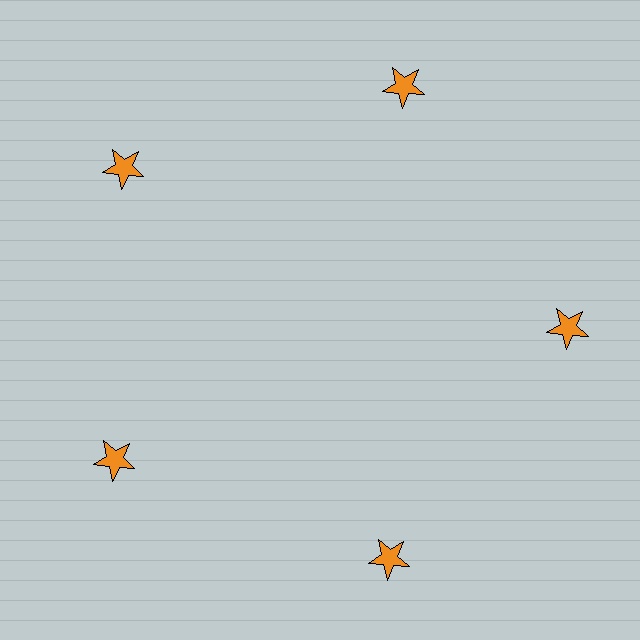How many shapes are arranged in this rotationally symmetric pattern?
There are 5 shapes, arranged in 5 groups of 1.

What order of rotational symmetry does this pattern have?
This pattern has 5-fold rotational symmetry.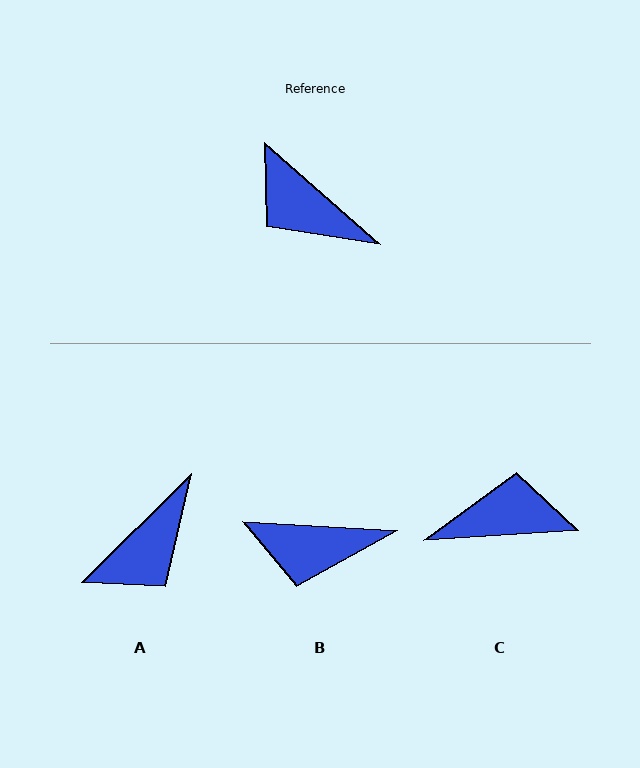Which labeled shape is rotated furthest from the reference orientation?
C, about 135 degrees away.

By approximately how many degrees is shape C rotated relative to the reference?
Approximately 135 degrees clockwise.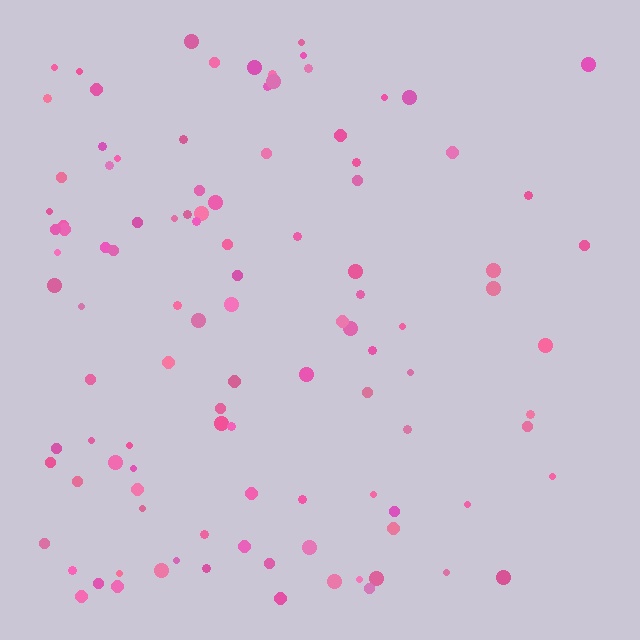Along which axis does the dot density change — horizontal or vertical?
Horizontal.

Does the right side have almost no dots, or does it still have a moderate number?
Still a moderate number, just noticeably fewer than the left.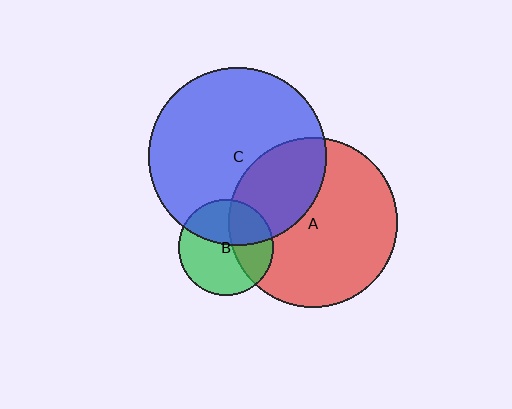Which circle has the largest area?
Circle C (blue).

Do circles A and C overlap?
Yes.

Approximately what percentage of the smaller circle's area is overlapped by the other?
Approximately 30%.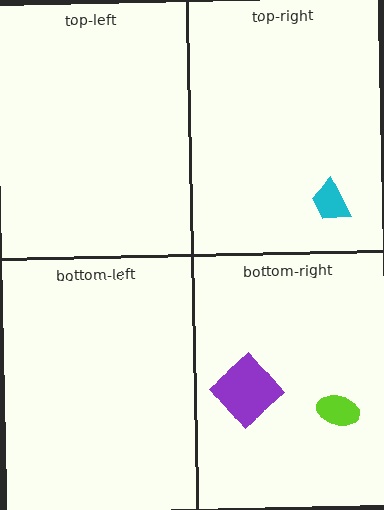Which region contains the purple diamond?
The bottom-right region.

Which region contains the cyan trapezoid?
The top-right region.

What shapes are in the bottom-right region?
The lime ellipse, the purple diamond.